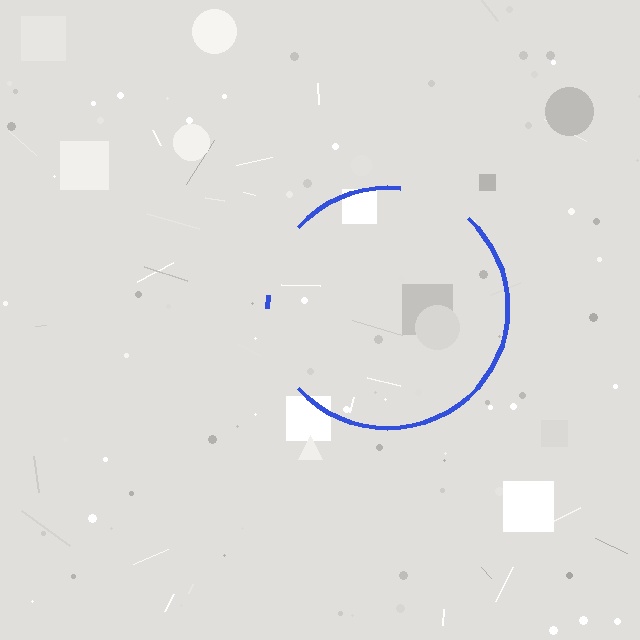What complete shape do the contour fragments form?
The contour fragments form a circle.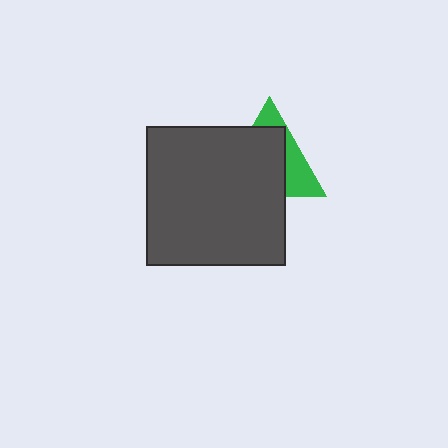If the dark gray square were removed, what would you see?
You would see the complete green triangle.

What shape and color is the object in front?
The object in front is a dark gray square.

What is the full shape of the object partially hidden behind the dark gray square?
The partially hidden object is a green triangle.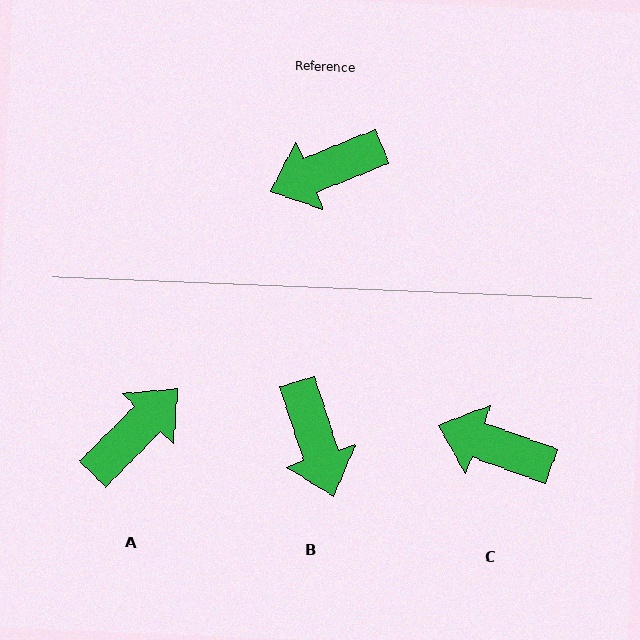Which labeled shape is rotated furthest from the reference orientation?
A, about 157 degrees away.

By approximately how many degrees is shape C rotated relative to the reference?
Approximately 42 degrees clockwise.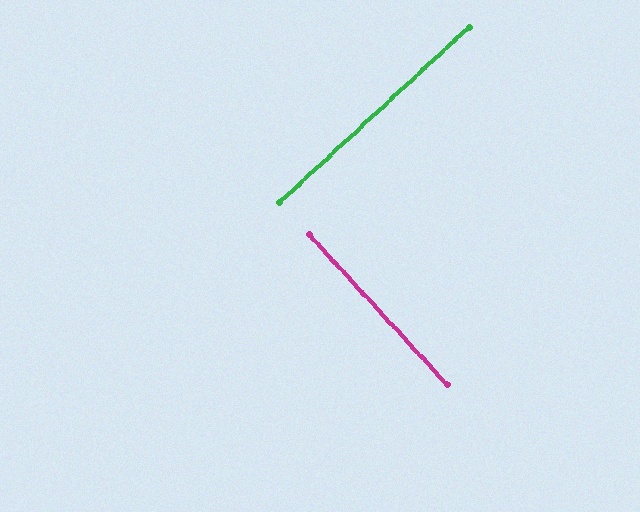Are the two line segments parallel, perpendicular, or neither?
Perpendicular — they meet at approximately 90°.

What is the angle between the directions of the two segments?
Approximately 90 degrees.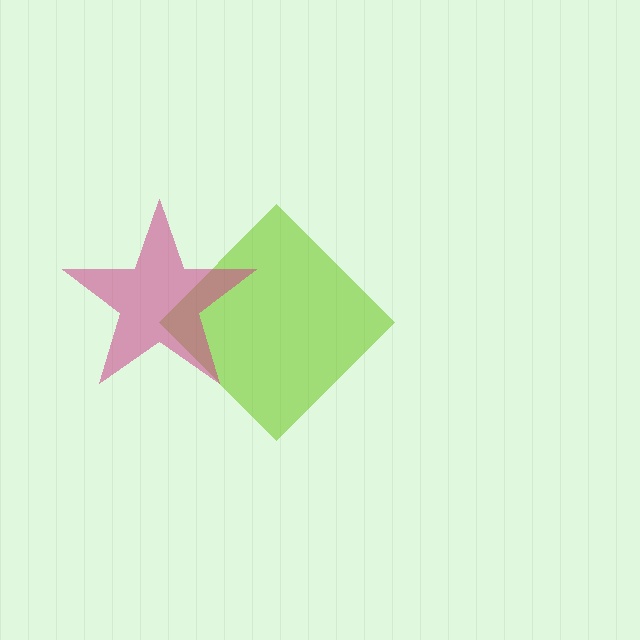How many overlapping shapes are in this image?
There are 2 overlapping shapes in the image.